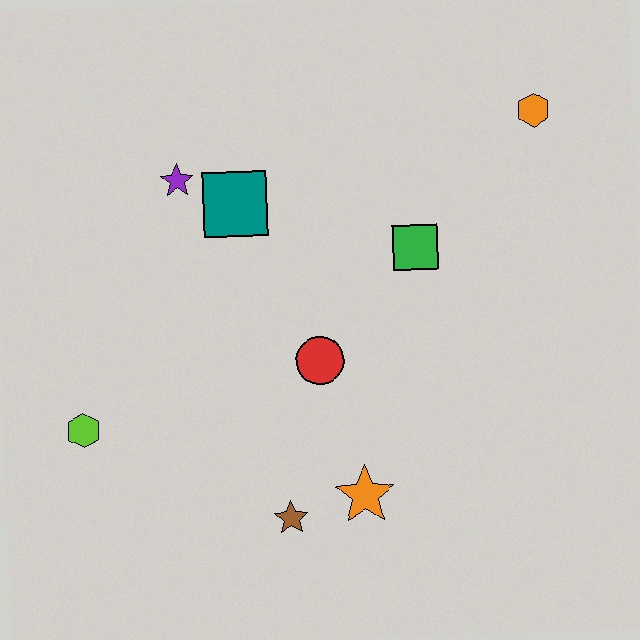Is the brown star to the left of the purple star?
No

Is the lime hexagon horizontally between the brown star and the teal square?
No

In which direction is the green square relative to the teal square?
The green square is to the right of the teal square.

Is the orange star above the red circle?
No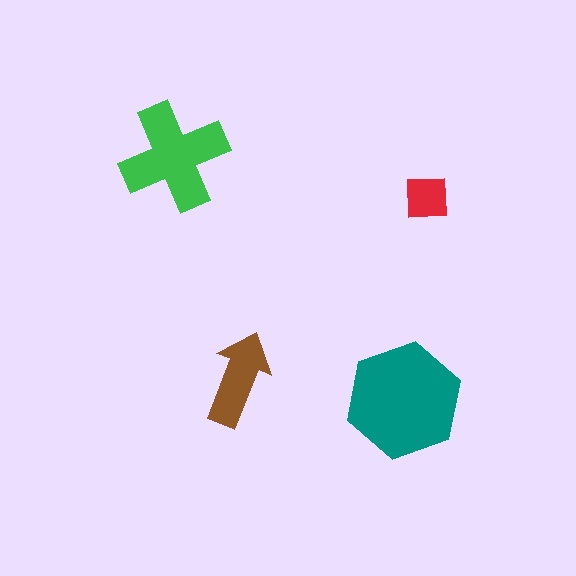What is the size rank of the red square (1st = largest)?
4th.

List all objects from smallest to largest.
The red square, the brown arrow, the green cross, the teal hexagon.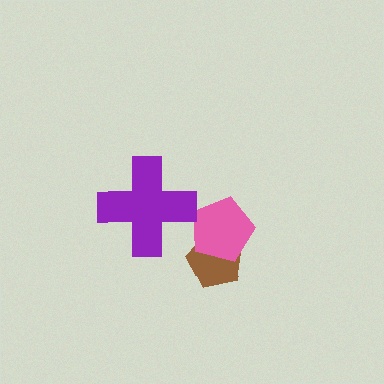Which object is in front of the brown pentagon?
The pink pentagon is in front of the brown pentagon.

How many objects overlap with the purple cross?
0 objects overlap with the purple cross.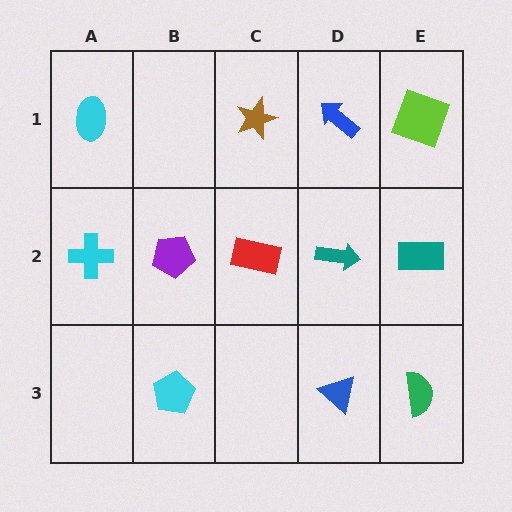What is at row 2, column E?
A teal rectangle.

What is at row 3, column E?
A green semicircle.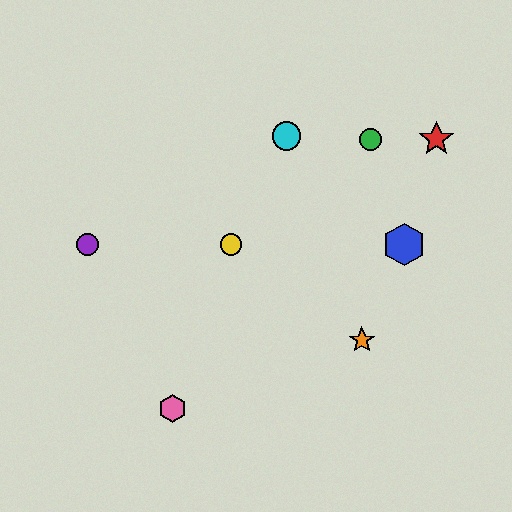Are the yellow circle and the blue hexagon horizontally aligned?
Yes, both are at y≈245.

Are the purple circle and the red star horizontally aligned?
No, the purple circle is at y≈245 and the red star is at y≈139.